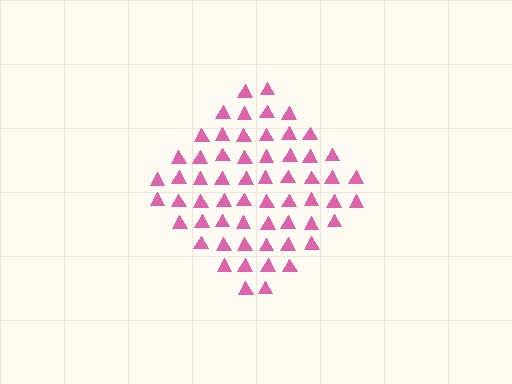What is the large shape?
The large shape is a diamond.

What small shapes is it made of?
It is made of small triangles.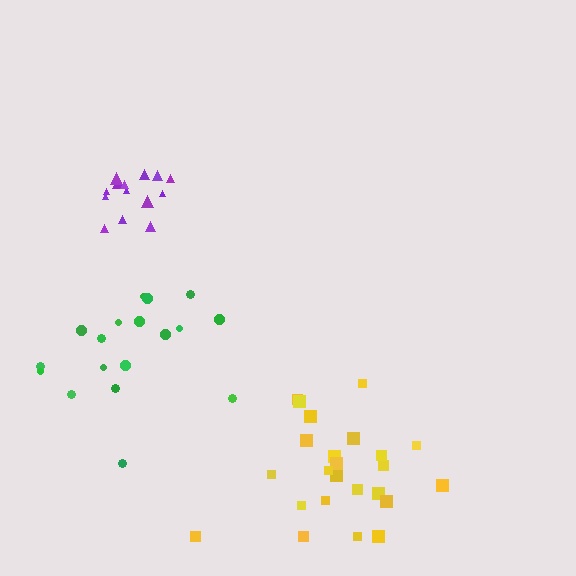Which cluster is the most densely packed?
Purple.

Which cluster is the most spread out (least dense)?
Green.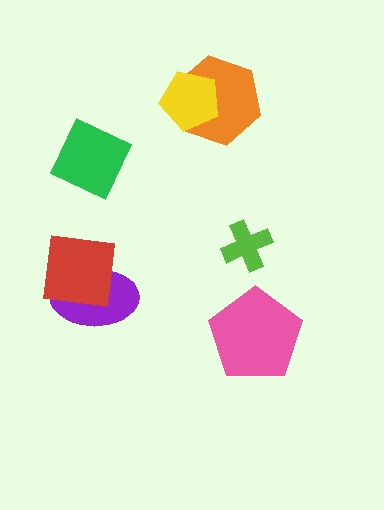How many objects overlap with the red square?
1 object overlaps with the red square.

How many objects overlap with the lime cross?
0 objects overlap with the lime cross.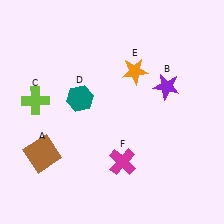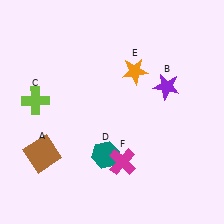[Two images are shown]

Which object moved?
The teal hexagon (D) moved down.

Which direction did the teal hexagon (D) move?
The teal hexagon (D) moved down.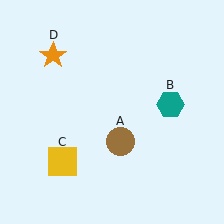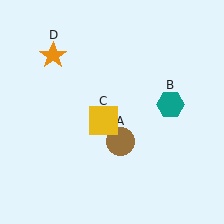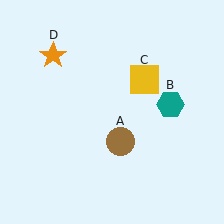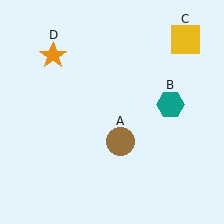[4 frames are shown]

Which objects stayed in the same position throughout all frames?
Brown circle (object A) and teal hexagon (object B) and orange star (object D) remained stationary.